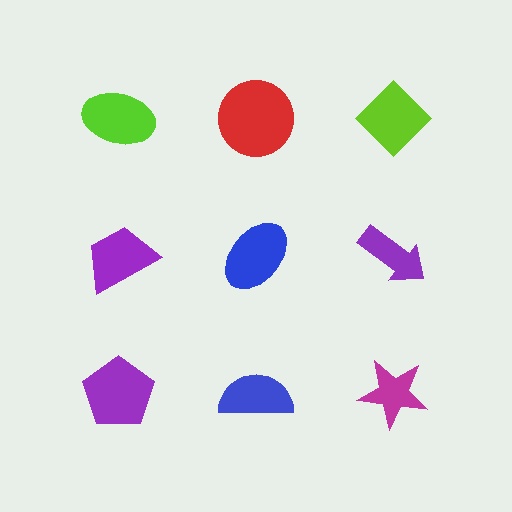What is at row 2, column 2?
A blue ellipse.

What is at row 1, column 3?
A lime diamond.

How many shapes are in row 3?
3 shapes.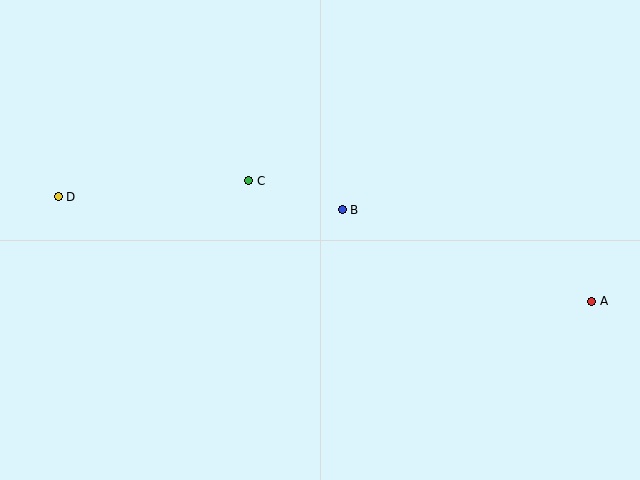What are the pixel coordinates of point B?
Point B is at (342, 210).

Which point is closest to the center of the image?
Point B at (342, 210) is closest to the center.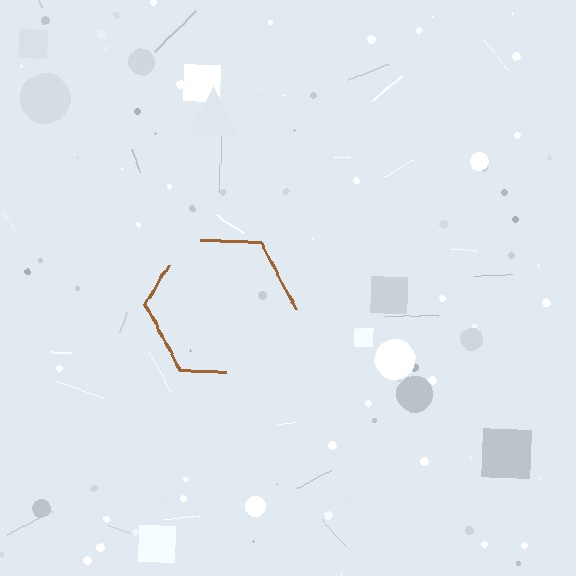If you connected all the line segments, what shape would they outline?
They would outline a hexagon.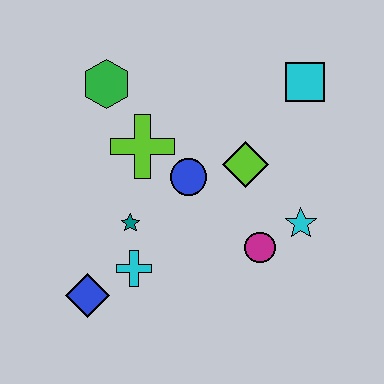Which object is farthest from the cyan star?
The green hexagon is farthest from the cyan star.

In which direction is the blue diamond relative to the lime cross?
The blue diamond is below the lime cross.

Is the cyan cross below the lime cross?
Yes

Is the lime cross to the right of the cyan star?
No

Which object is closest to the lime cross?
The blue circle is closest to the lime cross.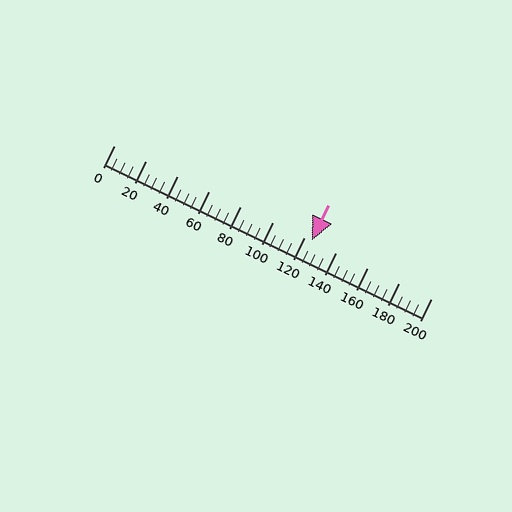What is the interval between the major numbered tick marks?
The major tick marks are spaced 20 units apart.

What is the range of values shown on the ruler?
The ruler shows values from 0 to 200.